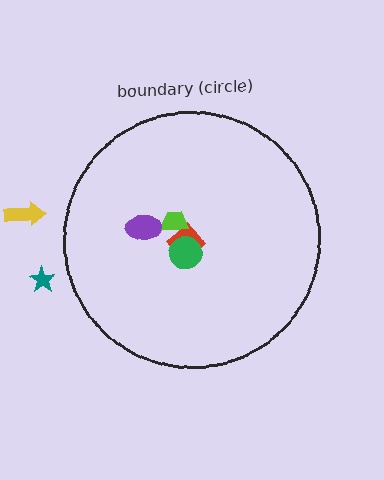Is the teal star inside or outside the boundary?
Outside.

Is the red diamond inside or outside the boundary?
Inside.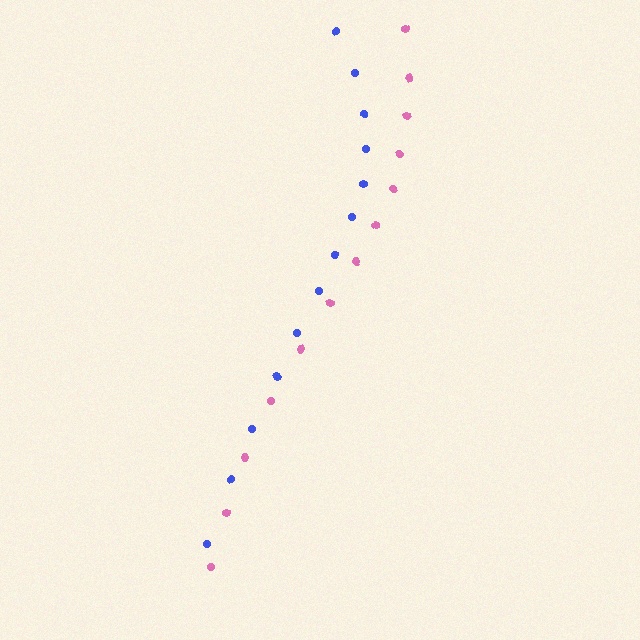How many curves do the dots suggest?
There are 2 distinct paths.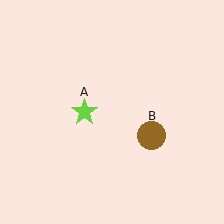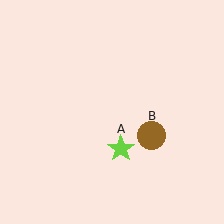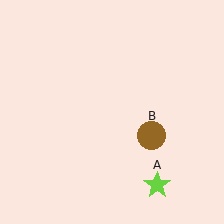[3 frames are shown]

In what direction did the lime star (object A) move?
The lime star (object A) moved down and to the right.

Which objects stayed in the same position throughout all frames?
Brown circle (object B) remained stationary.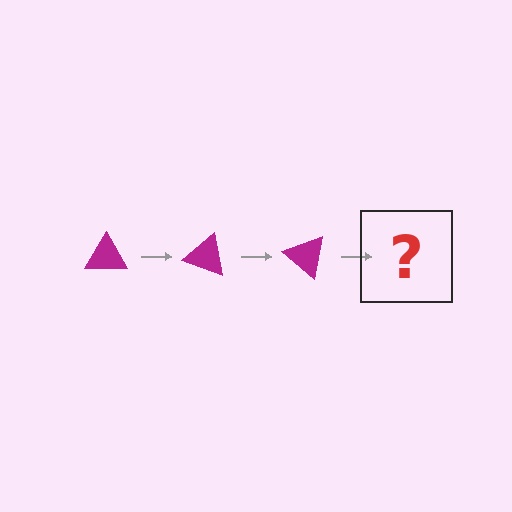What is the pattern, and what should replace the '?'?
The pattern is that the triangle rotates 20 degrees each step. The '?' should be a magenta triangle rotated 60 degrees.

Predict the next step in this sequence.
The next step is a magenta triangle rotated 60 degrees.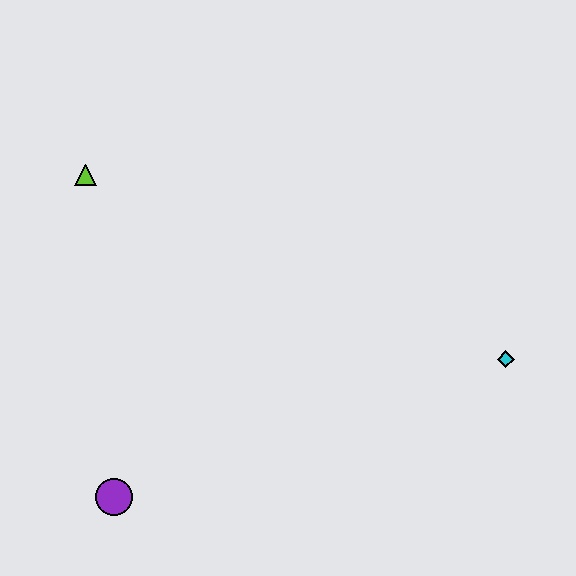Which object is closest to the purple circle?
The lime triangle is closest to the purple circle.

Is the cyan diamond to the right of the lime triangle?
Yes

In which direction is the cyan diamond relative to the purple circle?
The cyan diamond is to the right of the purple circle.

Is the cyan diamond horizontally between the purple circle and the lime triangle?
No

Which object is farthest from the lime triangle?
The cyan diamond is farthest from the lime triangle.